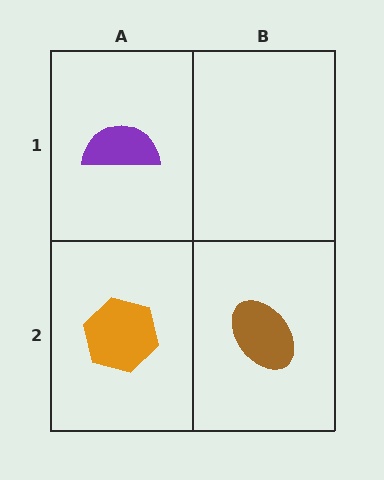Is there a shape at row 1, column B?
No, that cell is empty.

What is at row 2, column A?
An orange hexagon.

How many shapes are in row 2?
2 shapes.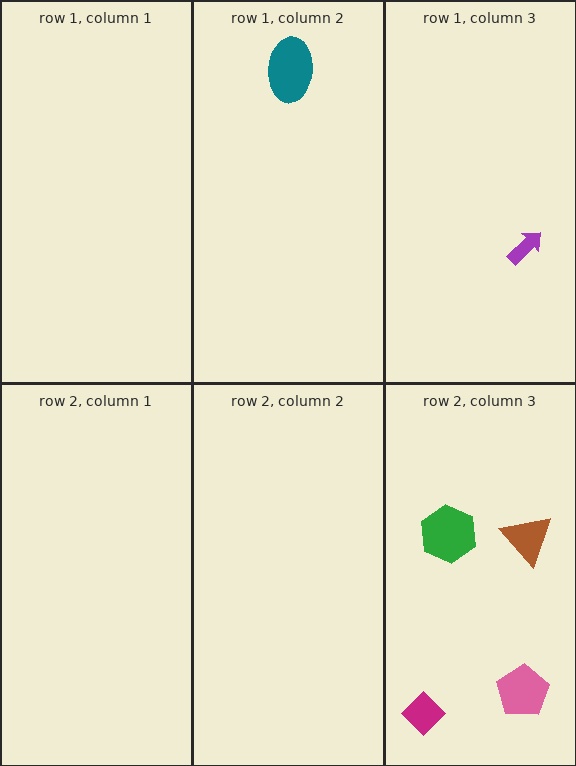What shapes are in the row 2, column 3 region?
The brown triangle, the magenta diamond, the green hexagon, the pink pentagon.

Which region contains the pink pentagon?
The row 2, column 3 region.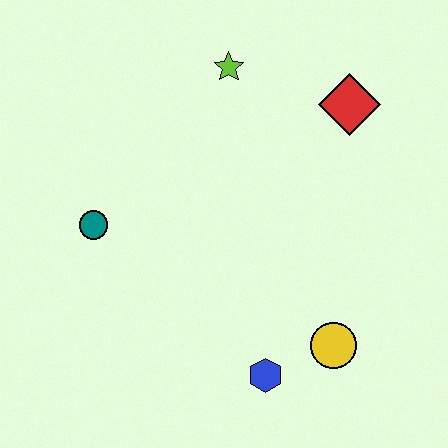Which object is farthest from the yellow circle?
The lime star is farthest from the yellow circle.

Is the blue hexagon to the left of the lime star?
No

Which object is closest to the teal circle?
The lime star is closest to the teal circle.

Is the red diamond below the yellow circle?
No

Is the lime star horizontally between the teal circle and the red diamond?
Yes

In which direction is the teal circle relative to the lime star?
The teal circle is below the lime star.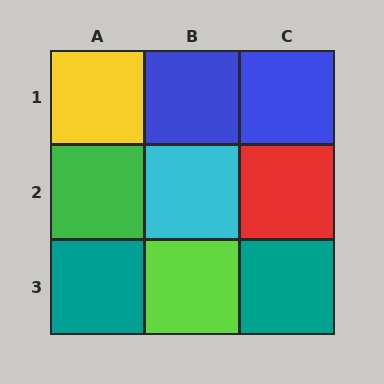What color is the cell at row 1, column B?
Blue.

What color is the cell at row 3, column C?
Teal.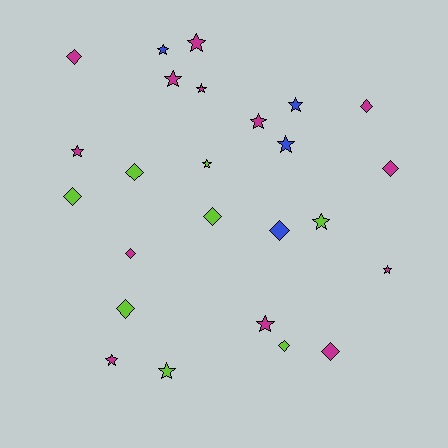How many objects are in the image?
There are 25 objects.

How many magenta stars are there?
There are 8 magenta stars.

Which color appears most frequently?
Magenta, with 13 objects.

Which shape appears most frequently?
Star, with 14 objects.